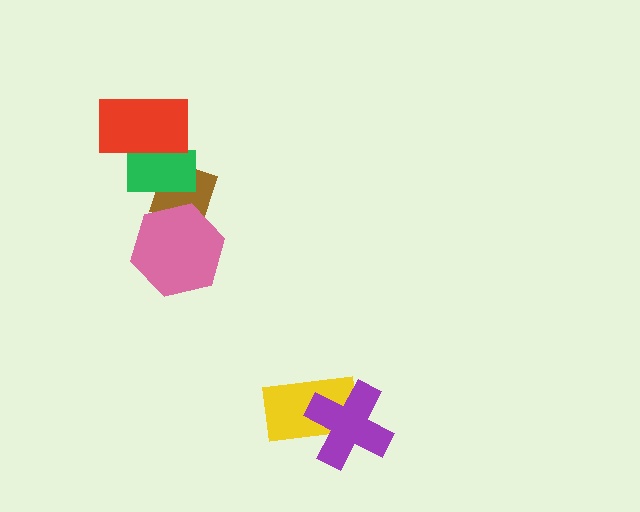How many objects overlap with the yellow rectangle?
1 object overlaps with the yellow rectangle.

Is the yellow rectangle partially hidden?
Yes, it is partially covered by another shape.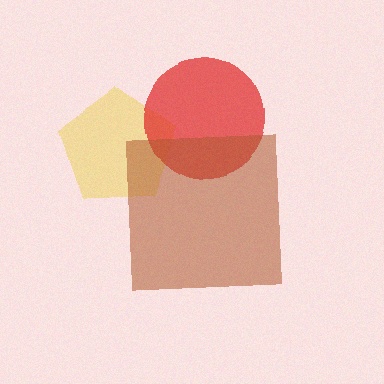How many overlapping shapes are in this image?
There are 3 overlapping shapes in the image.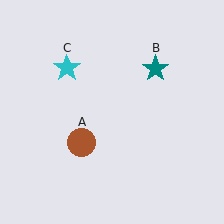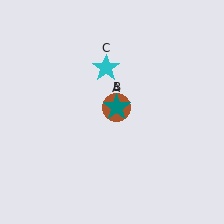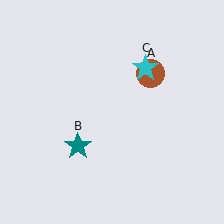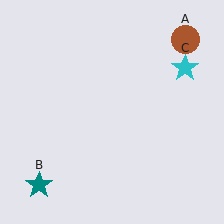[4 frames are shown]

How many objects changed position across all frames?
3 objects changed position: brown circle (object A), teal star (object B), cyan star (object C).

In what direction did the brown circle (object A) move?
The brown circle (object A) moved up and to the right.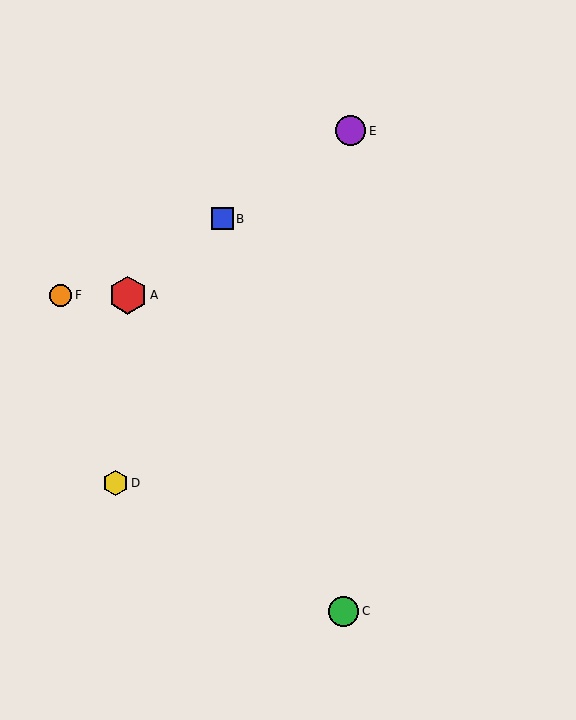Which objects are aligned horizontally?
Objects A, F are aligned horizontally.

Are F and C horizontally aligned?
No, F is at y≈295 and C is at y≈611.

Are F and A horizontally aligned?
Yes, both are at y≈295.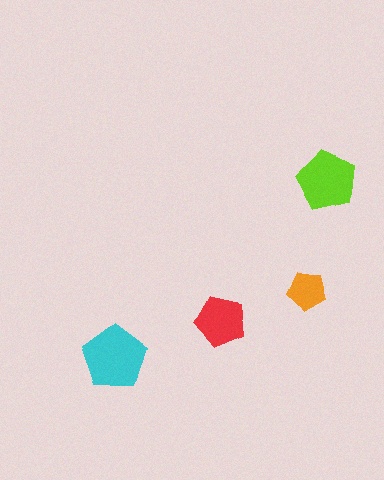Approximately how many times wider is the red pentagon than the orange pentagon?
About 1.5 times wider.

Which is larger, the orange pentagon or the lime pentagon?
The lime one.